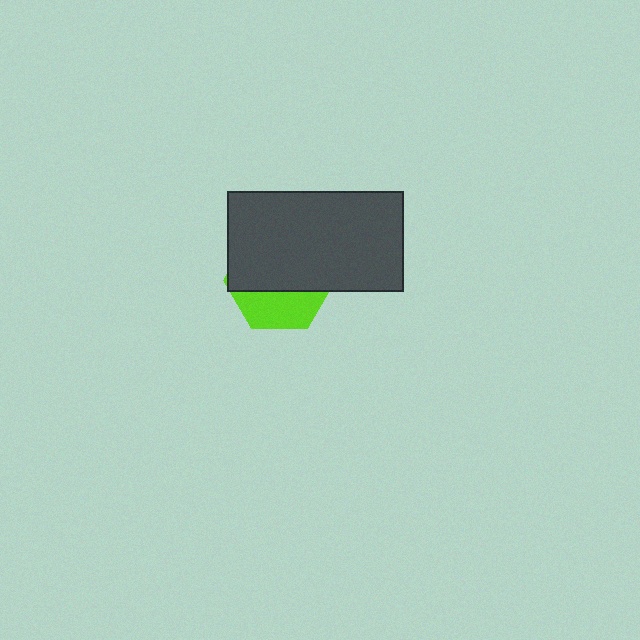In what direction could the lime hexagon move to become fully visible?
The lime hexagon could move down. That would shift it out from behind the dark gray rectangle entirely.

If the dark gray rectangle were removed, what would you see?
You would see the complete lime hexagon.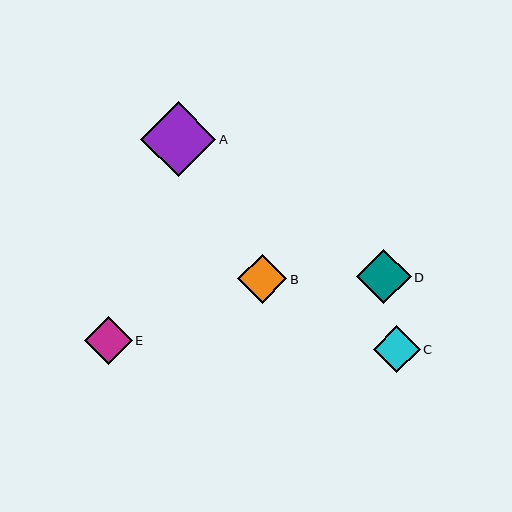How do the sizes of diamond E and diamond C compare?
Diamond E and diamond C are approximately the same size.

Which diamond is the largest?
Diamond A is the largest with a size of approximately 75 pixels.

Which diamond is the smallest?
Diamond C is the smallest with a size of approximately 47 pixels.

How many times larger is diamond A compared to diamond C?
Diamond A is approximately 1.6 times the size of diamond C.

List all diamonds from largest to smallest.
From largest to smallest: A, D, B, E, C.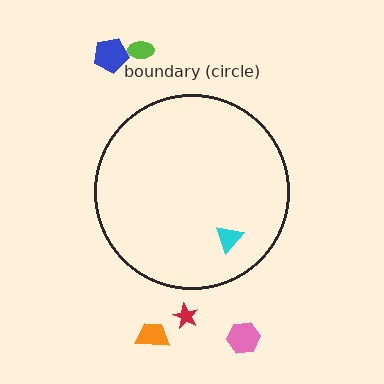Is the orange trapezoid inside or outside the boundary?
Outside.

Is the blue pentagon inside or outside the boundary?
Outside.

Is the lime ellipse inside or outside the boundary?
Outside.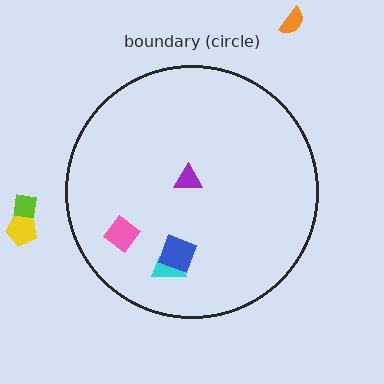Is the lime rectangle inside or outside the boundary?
Outside.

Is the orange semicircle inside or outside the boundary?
Outside.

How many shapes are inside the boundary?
4 inside, 3 outside.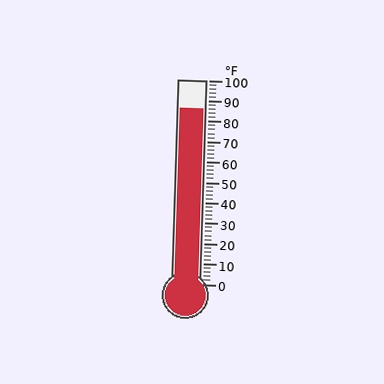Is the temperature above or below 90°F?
The temperature is below 90°F.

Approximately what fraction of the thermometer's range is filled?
The thermometer is filled to approximately 85% of its range.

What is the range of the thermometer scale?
The thermometer scale ranges from 0°F to 100°F.